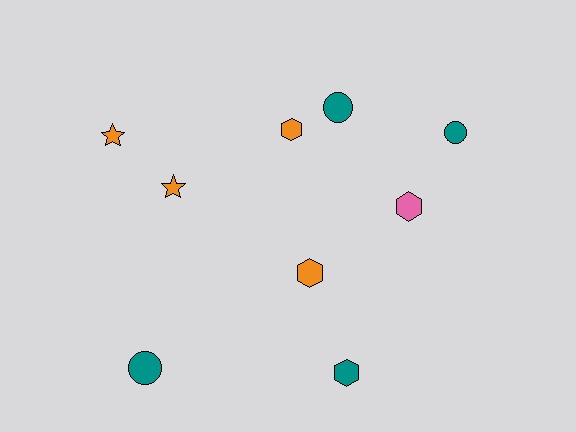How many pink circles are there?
There are no pink circles.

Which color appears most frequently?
Orange, with 4 objects.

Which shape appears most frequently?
Hexagon, with 4 objects.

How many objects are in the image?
There are 9 objects.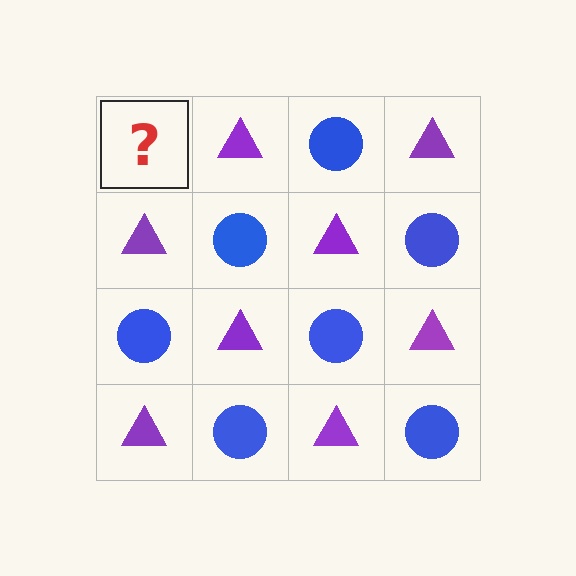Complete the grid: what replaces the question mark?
The question mark should be replaced with a blue circle.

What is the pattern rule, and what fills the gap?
The rule is that it alternates blue circle and purple triangle in a checkerboard pattern. The gap should be filled with a blue circle.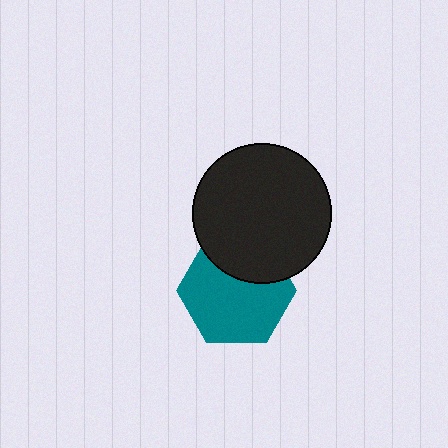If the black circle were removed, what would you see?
You would see the complete teal hexagon.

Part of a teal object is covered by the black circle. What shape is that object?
It is a hexagon.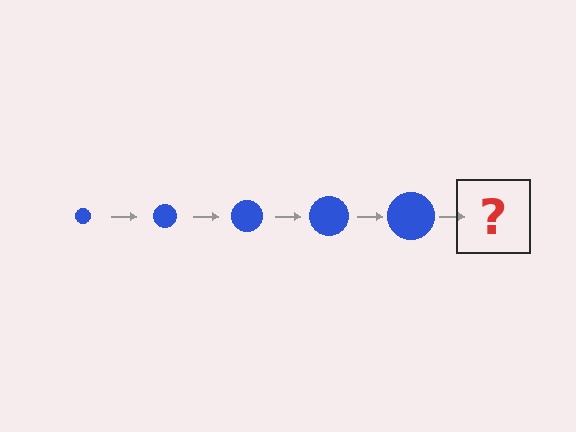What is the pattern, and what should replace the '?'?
The pattern is that the circle gets progressively larger each step. The '?' should be a blue circle, larger than the previous one.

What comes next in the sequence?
The next element should be a blue circle, larger than the previous one.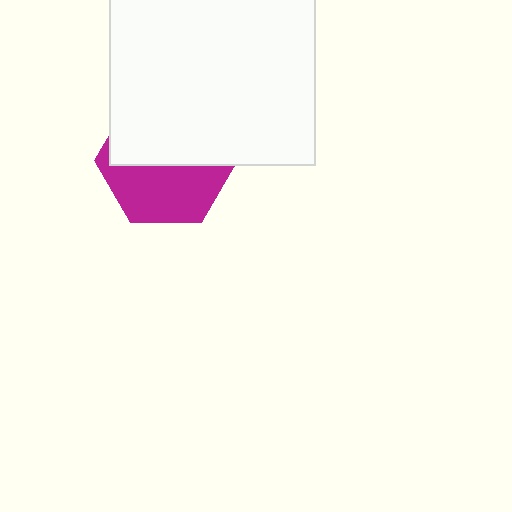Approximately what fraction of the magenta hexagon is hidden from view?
Roughly 53% of the magenta hexagon is hidden behind the white square.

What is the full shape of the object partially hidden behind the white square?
The partially hidden object is a magenta hexagon.